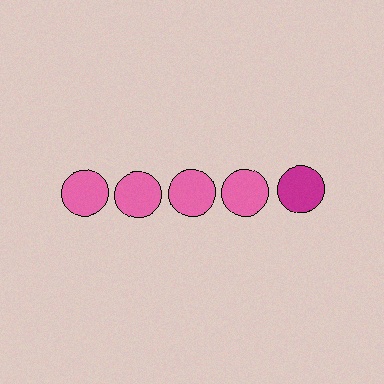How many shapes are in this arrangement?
There are 5 shapes arranged in a grid pattern.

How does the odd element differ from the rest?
It has a different color: magenta instead of pink.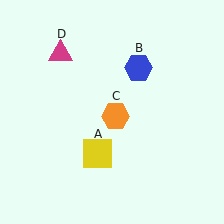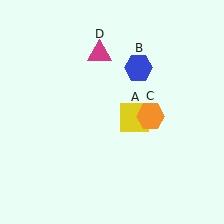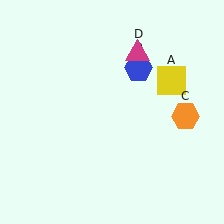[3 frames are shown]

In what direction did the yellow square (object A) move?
The yellow square (object A) moved up and to the right.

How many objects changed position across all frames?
3 objects changed position: yellow square (object A), orange hexagon (object C), magenta triangle (object D).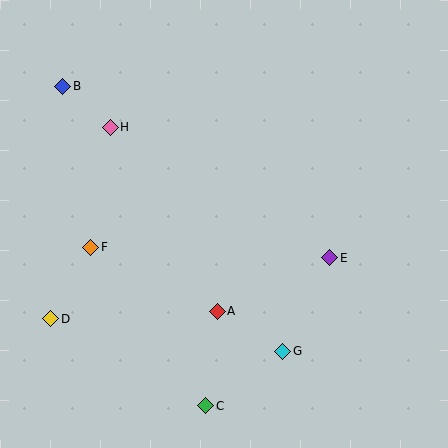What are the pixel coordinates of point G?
Point G is at (283, 351).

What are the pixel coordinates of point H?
Point H is at (110, 127).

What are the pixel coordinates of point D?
Point D is at (51, 319).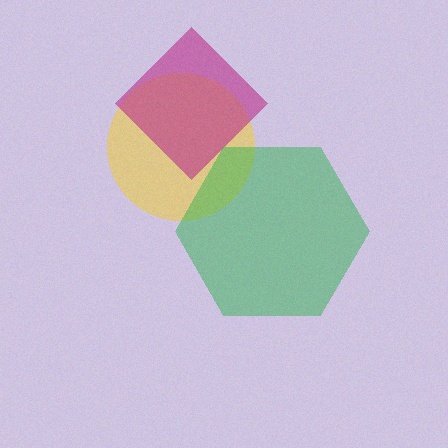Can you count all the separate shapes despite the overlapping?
Yes, there are 3 separate shapes.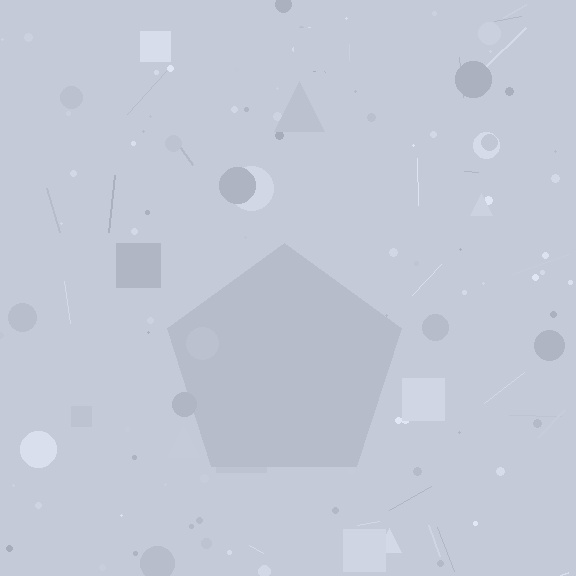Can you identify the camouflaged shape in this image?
The camouflaged shape is a pentagon.